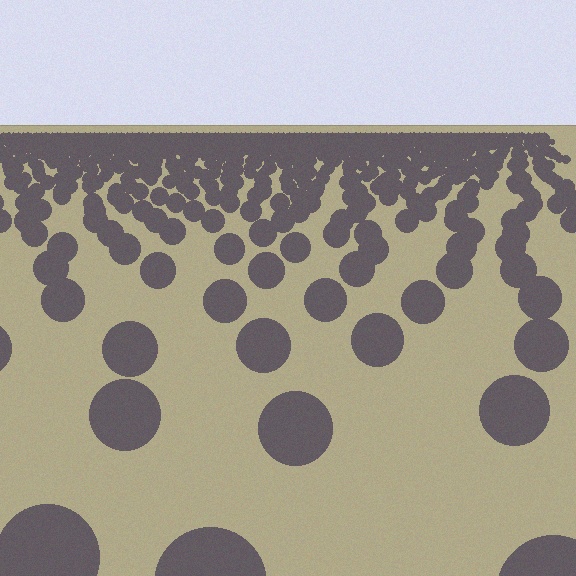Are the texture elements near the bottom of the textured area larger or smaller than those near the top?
Larger. Near the bottom, elements are closer to the viewer and appear at a bigger on-screen size.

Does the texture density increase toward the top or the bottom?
Density increases toward the top.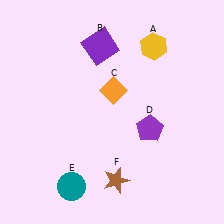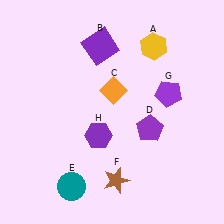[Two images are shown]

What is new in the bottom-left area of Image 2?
A purple hexagon (H) was added in the bottom-left area of Image 2.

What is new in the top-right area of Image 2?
A purple pentagon (G) was added in the top-right area of Image 2.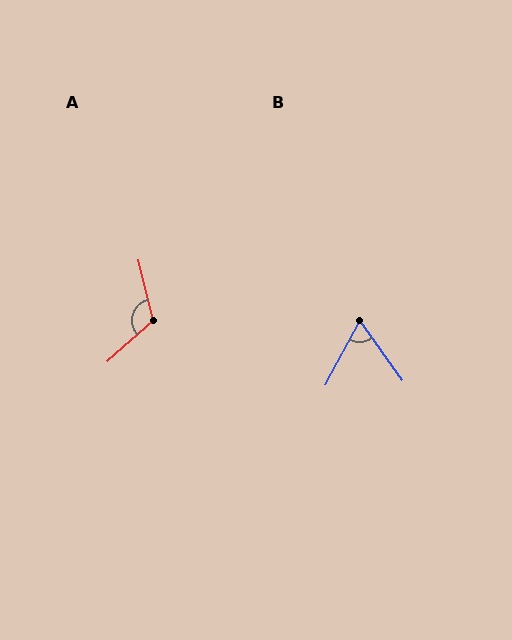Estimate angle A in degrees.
Approximately 119 degrees.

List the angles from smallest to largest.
B (64°), A (119°).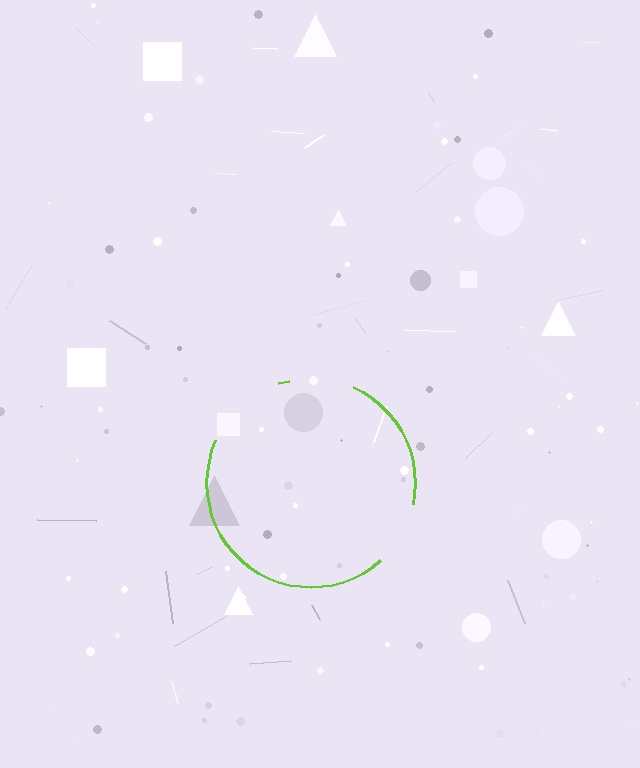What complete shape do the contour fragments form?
The contour fragments form a circle.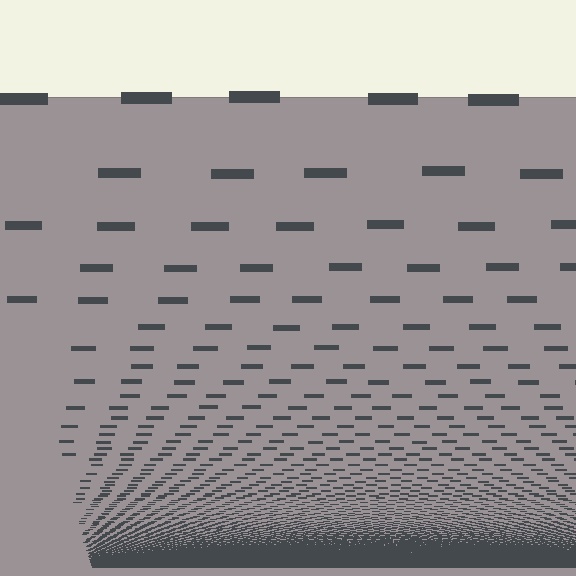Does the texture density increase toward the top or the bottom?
Density increases toward the bottom.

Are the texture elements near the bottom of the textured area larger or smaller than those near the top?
Smaller. The gradient is inverted — elements near the bottom are smaller and denser.